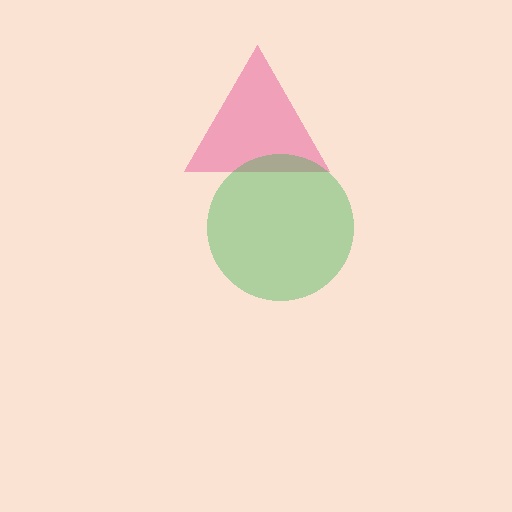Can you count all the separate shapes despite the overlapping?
Yes, there are 2 separate shapes.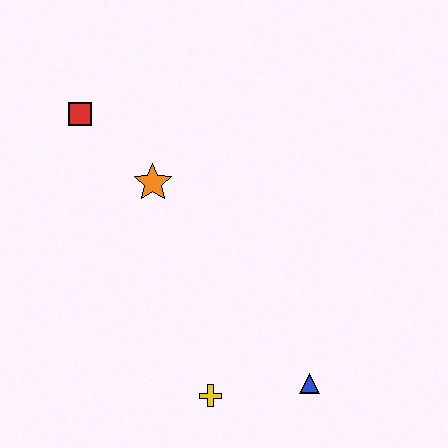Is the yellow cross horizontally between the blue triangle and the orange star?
Yes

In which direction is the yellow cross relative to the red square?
The yellow cross is below the red square.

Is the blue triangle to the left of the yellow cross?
No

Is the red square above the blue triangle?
Yes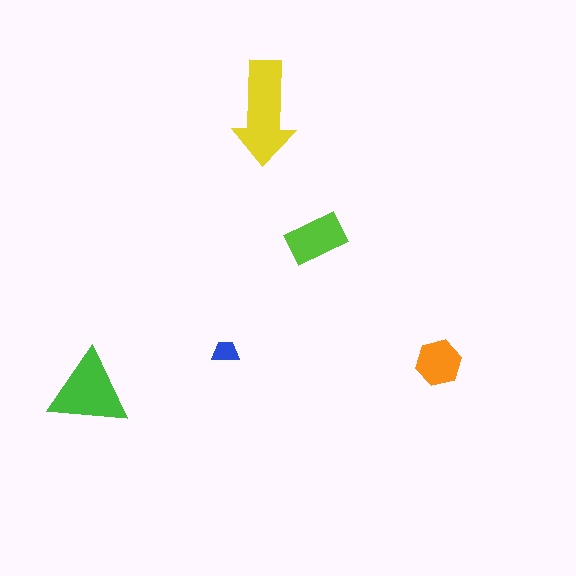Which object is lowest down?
The green triangle is bottommost.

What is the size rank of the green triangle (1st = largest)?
2nd.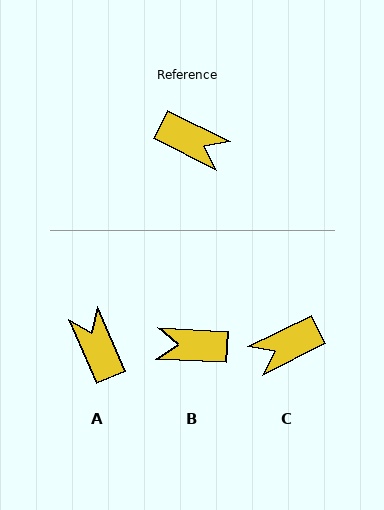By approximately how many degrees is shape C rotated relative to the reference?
Approximately 127 degrees clockwise.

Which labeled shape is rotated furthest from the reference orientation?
B, about 157 degrees away.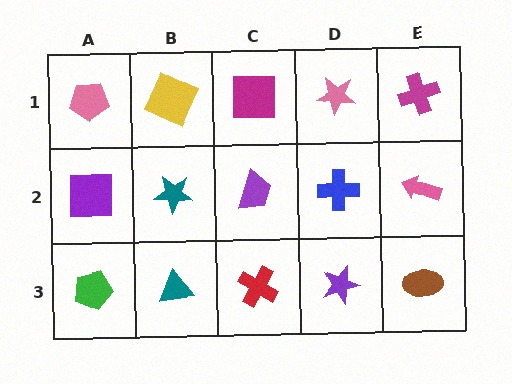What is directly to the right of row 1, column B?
A magenta square.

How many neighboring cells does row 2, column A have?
3.